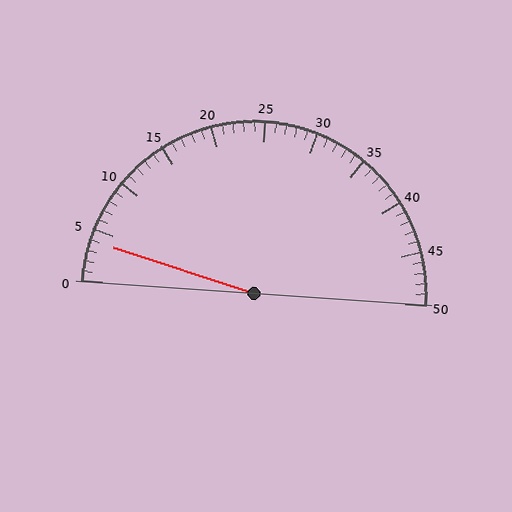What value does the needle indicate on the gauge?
The needle indicates approximately 4.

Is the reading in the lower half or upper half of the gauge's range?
The reading is in the lower half of the range (0 to 50).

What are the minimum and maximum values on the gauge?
The gauge ranges from 0 to 50.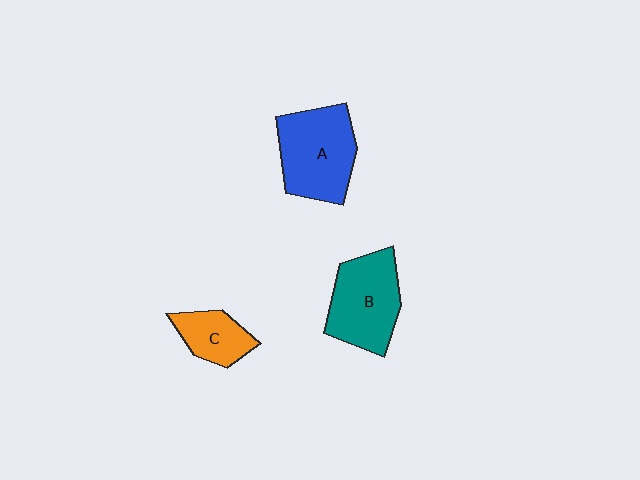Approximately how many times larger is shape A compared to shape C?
Approximately 2.0 times.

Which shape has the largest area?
Shape A (blue).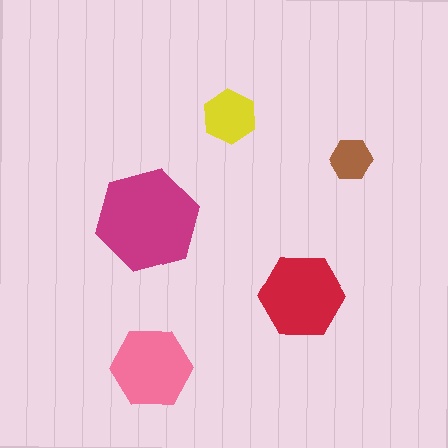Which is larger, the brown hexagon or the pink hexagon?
The pink one.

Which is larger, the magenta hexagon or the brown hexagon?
The magenta one.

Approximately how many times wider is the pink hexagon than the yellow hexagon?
About 1.5 times wider.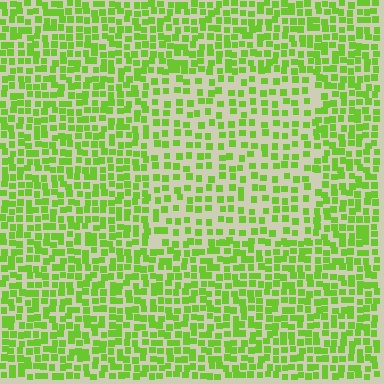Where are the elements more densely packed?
The elements are more densely packed outside the rectangle boundary.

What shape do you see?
I see a rectangle.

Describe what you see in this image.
The image contains small lime elements arranged at two different densities. A rectangle-shaped region is visible where the elements are less densely packed than the surrounding area.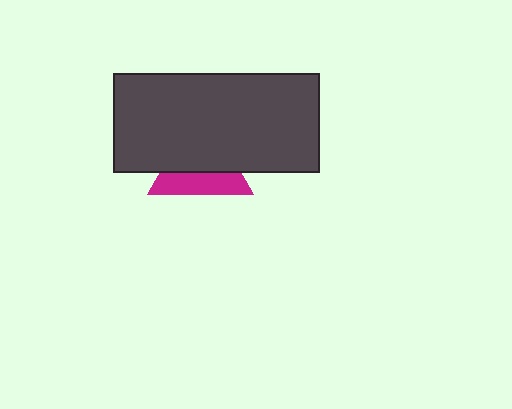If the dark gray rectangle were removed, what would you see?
You would see the complete magenta triangle.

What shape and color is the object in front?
The object in front is a dark gray rectangle.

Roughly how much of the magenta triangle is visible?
A small part of it is visible (roughly 41%).